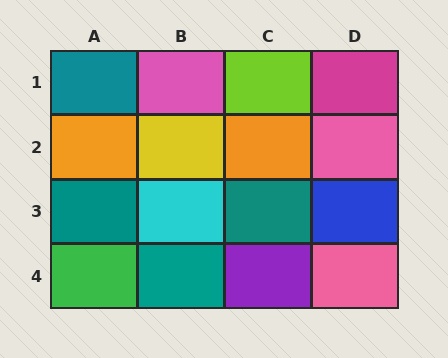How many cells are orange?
2 cells are orange.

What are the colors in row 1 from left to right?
Teal, pink, lime, magenta.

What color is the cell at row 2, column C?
Orange.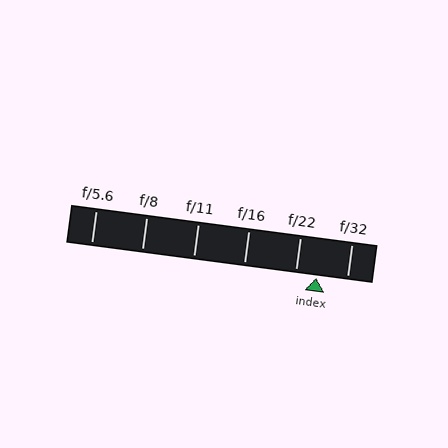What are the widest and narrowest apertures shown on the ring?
The widest aperture shown is f/5.6 and the narrowest is f/32.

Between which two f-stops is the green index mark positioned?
The index mark is between f/22 and f/32.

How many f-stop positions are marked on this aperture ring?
There are 6 f-stop positions marked.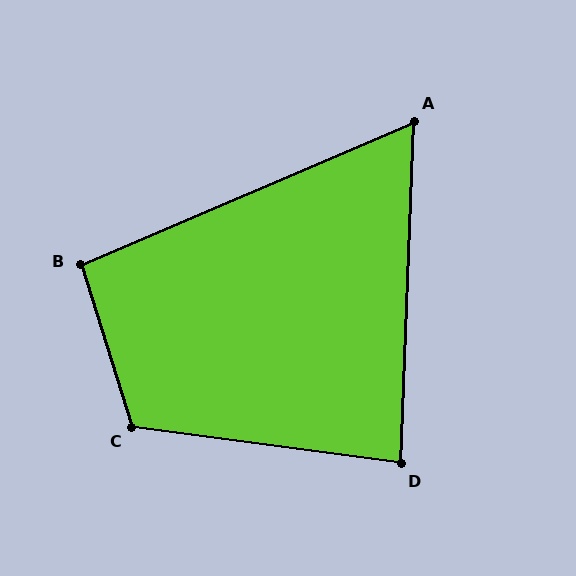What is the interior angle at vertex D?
Approximately 84 degrees (acute).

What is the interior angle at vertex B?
Approximately 96 degrees (obtuse).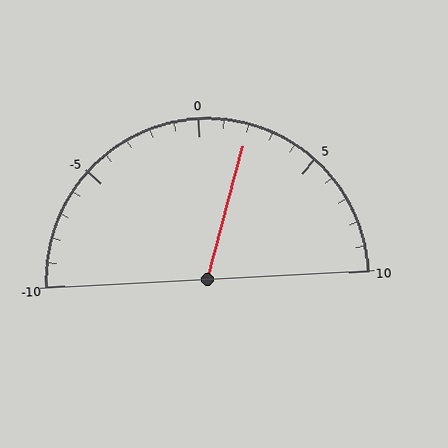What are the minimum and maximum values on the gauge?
The gauge ranges from -10 to 10.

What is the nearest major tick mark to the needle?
The nearest major tick mark is 0.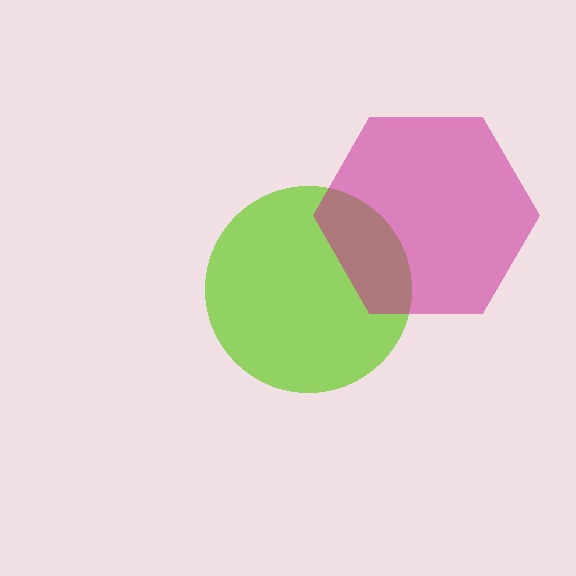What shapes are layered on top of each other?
The layered shapes are: a lime circle, a magenta hexagon.